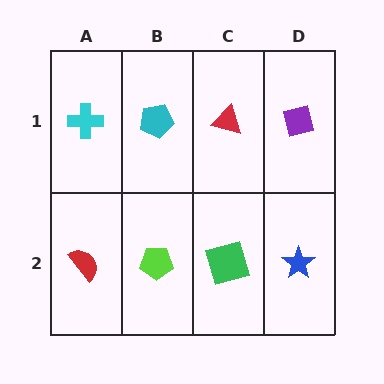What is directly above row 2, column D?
A purple square.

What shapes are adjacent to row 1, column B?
A lime pentagon (row 2, column B), a cyan cross (row 1, column A), a red triangle (row 1, column C).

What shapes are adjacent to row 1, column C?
A green square (row 2, column C), a cyan pentagon (row 1, column B), a purple square (row 1, column D).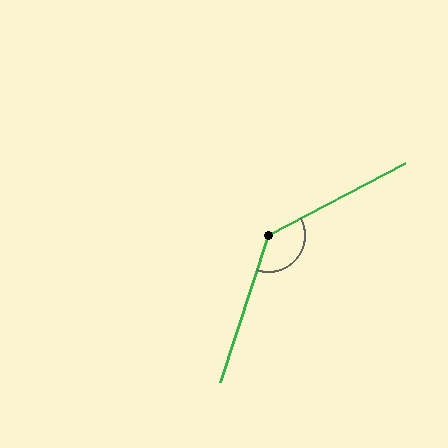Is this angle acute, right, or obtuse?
It is obtuse.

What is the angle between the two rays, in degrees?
Approximately 136 degrees.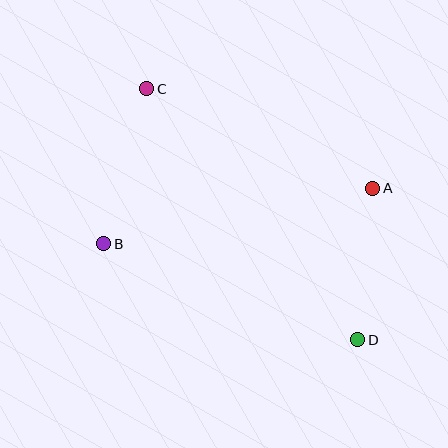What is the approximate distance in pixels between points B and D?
The distance between B and D is approximately 272 pixels.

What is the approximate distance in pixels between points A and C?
The distance between A and C is approximately 247 pixels.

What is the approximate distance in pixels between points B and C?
The distance between B and C is approximately 161 pixels.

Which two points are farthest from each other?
Points C and D are farthest from each other.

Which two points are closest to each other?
Points A and D are closest to each other.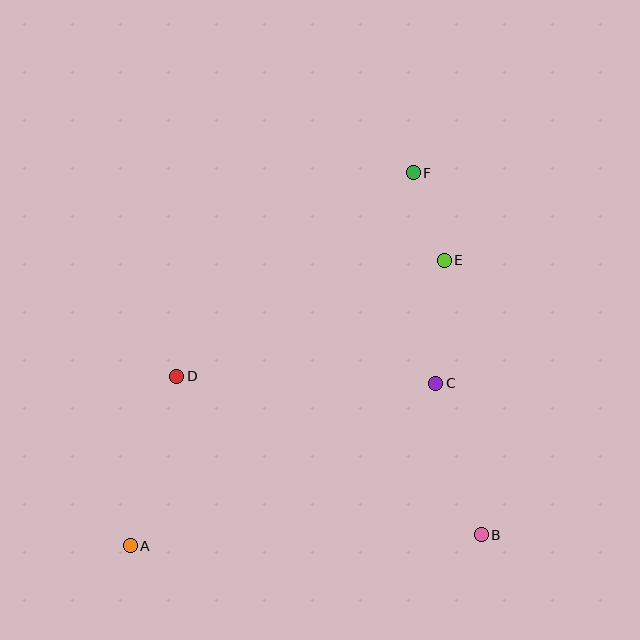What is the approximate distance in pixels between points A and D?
The distance between A and D is approximately 175 pixels.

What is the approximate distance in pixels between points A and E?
The distance between A and E is approximately 424 pixels.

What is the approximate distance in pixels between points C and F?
The distance between C and F is approximately 212 pixels.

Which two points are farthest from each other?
Points A and F are farthest from each other.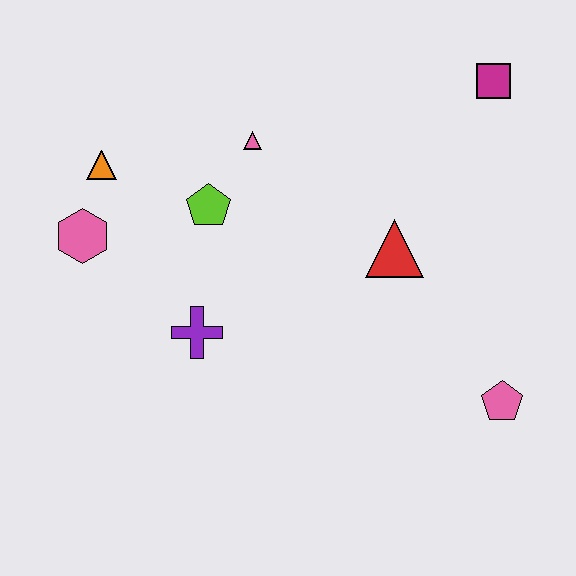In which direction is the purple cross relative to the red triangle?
The purple cross is to the left of the red triangle.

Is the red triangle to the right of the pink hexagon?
Yes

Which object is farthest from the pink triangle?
The pink pentagon is farthest from the pink triangle.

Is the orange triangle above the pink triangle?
No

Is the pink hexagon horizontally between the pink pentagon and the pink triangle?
No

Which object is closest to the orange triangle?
The pink hexagon is closest to the orange triangle.